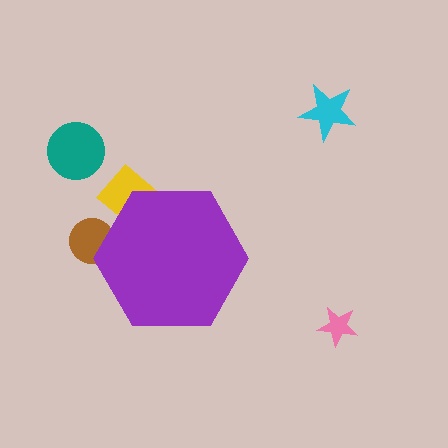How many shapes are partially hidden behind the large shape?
2 shapes are partially hidden.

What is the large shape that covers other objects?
A purple hexagon.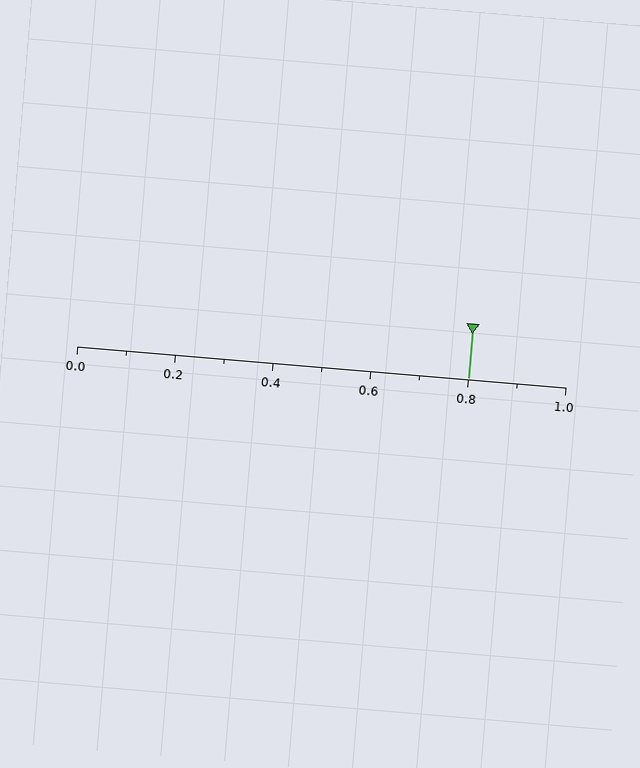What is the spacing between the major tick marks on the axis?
The major ticks are spaced 0.2 apart.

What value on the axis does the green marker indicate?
The marker indicates approximately 0.8.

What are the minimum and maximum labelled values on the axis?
The axis runs from 0.0 to 1.0.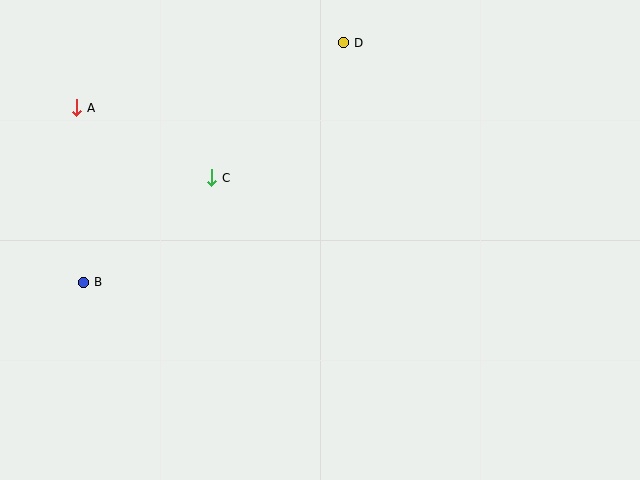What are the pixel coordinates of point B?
Point B is at (84, 282).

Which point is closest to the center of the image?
Point C at (212, 178) is closest to the center.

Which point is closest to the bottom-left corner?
Point B is closest to the bottom-left corner.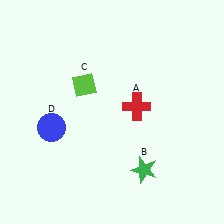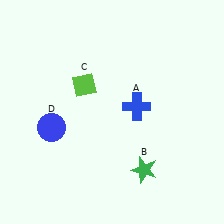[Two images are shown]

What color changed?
The cross (A) changed from red in Image 1 to blue in Image 2.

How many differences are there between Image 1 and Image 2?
There is 1 difference between the two images.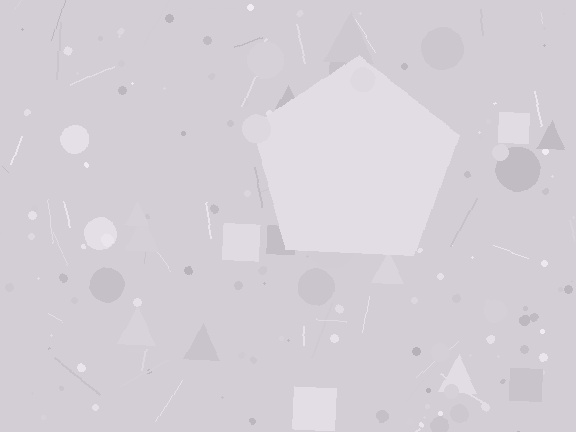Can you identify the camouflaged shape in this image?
The camouflaged shape is a pentagon.